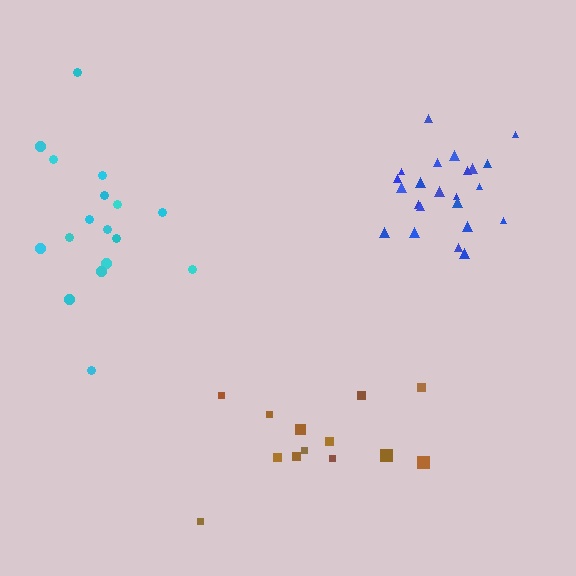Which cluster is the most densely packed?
Blue.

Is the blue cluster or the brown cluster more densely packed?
Blue.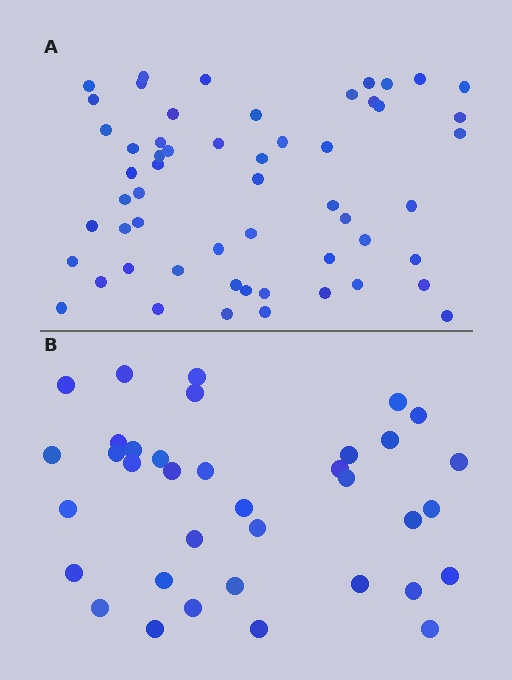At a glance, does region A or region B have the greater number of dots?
Region A (the top region) has more dots.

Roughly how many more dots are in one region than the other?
Region A has approximately 20 more dots than region B.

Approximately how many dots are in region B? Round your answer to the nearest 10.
About 40 dots. (The exact count is 36, which rounds to 40.)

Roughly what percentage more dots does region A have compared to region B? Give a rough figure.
About 55% more.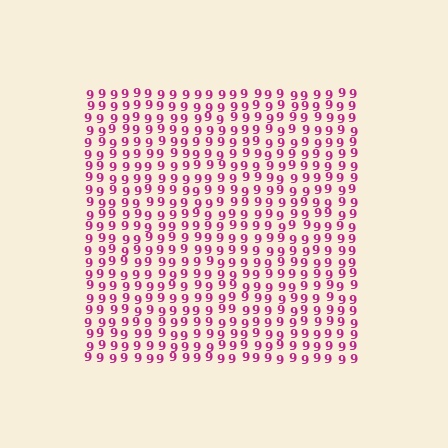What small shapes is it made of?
It is made of small digit 9's.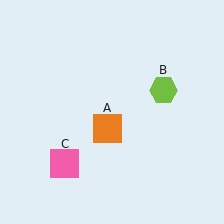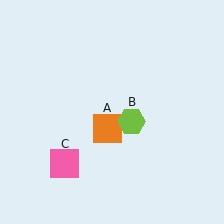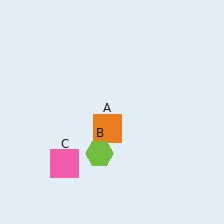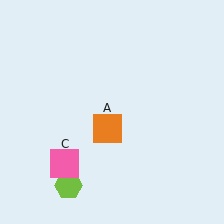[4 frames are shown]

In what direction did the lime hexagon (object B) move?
The lime hexagon (object B) moved down and to the left.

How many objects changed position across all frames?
1 object changed position: lime hexagon (object B).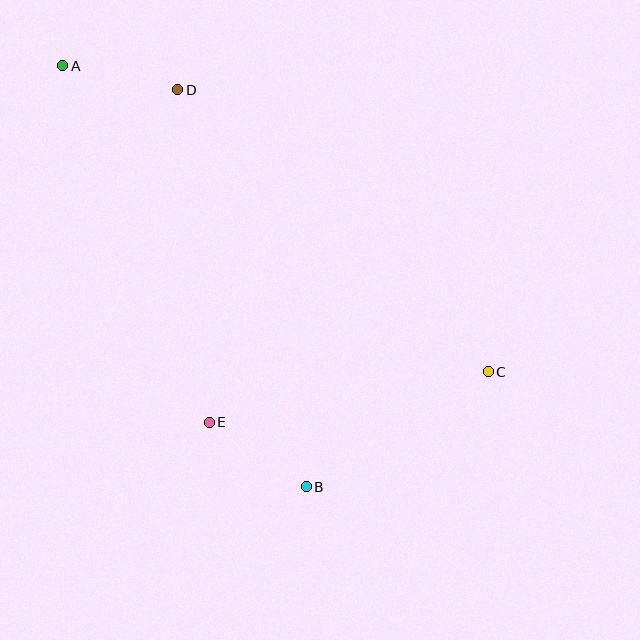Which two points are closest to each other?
Points B and E are closest to each other.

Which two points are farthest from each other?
Points A and C are farthest from each other.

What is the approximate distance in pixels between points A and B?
The distance between A and B is approximately 486 pixels.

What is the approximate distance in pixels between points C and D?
The distance between C and D is approximately 419 pixels.